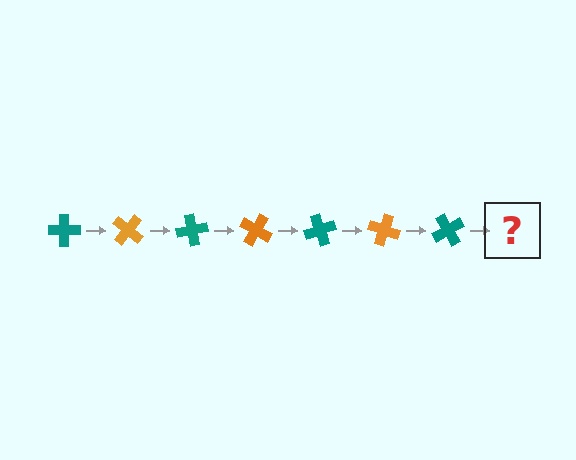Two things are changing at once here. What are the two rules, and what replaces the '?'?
The two rules are that it rotates 40 degrees each step and the color cycles through teal and orange. The '?' should be an orange cross, rotated 280 degrees from the start.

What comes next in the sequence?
The next element should be an orange cross, rotated 280 degrees from the start.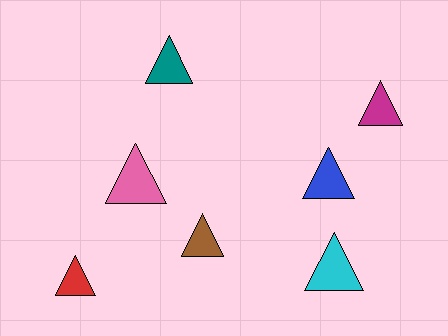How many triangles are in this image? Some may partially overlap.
There are 7 triangles.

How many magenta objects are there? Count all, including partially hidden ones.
There is 1 magenta object.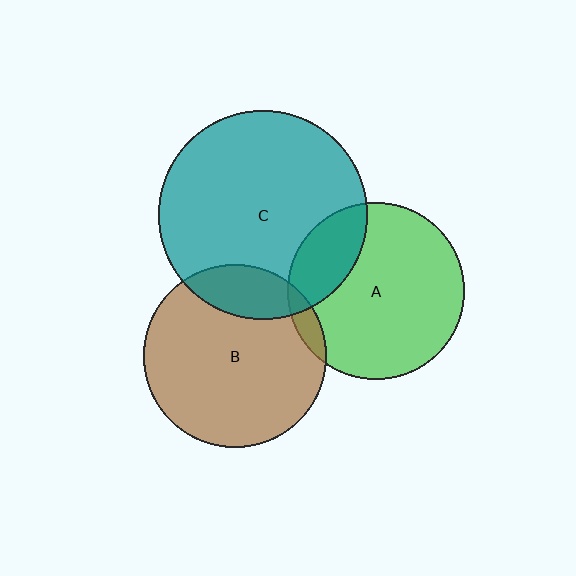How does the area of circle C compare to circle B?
Approximately 1.3 times.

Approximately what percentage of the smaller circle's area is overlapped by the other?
Approximately 5%.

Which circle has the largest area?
Circle C (teal).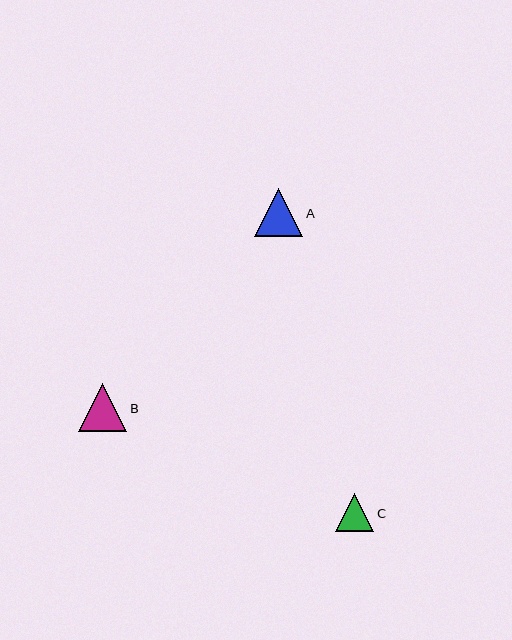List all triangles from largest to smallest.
From largest to smallest: B, A, C.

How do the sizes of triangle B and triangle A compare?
Triangle B and triangle A are approximately the same size.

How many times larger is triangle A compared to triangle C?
Triangle A is approximately 1.3 times the size of triangle C.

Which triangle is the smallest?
Triangle C is the smallest with a size of approximately 38 pixels.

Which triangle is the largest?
Triangle B is the largest with a size of approximately 48 pixels.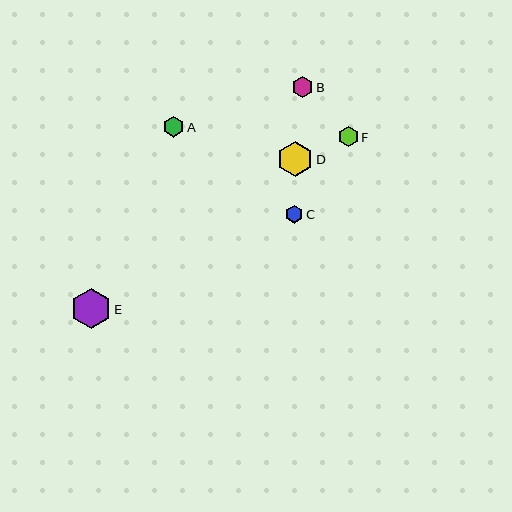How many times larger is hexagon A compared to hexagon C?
Hexagon A is approximately 1.2 times the size of hexagon C.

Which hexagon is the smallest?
Hexagon C is the smallest with a size of approximately 18 pixels.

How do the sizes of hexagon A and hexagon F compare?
Hexagon A and hexagon F are approximately the same size.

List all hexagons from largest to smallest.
From largest to smallest: E, D, B, A, F, C.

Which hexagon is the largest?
Hexagon E is the largest with a size of approximately 40 pixels.